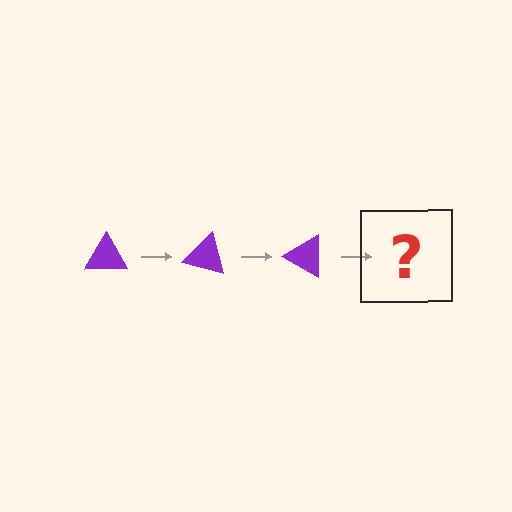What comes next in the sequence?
The next element should be a purple triangle rotated 45 degrees.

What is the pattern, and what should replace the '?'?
The pattern is that the triangle rotates 15 degrees each step. The '?' should be a purple triangle rotated 45 degrees.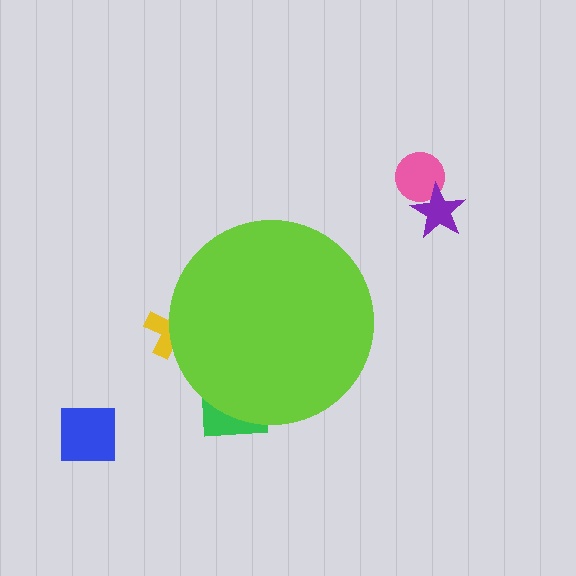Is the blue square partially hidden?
No, the blue square is fully visible.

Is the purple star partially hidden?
No, the purple star is fully visible.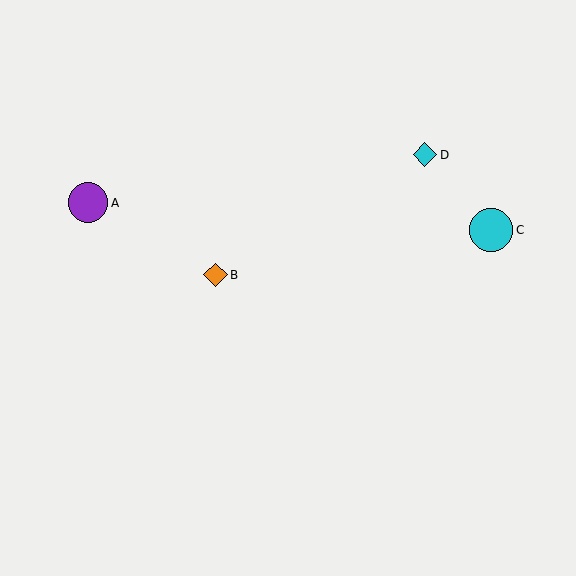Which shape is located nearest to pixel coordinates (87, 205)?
The purple circle (labeled A) at (88, 203) is nearest to that location.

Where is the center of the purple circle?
The center of the purple circle is at (88, 203).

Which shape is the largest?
The cyan circle (labeled C) is the largest.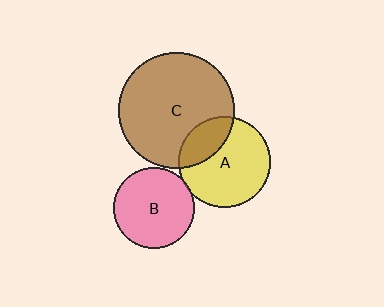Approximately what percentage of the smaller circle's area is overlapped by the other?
Approximately 5%.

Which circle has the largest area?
Circle C (brown).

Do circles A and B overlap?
Yes.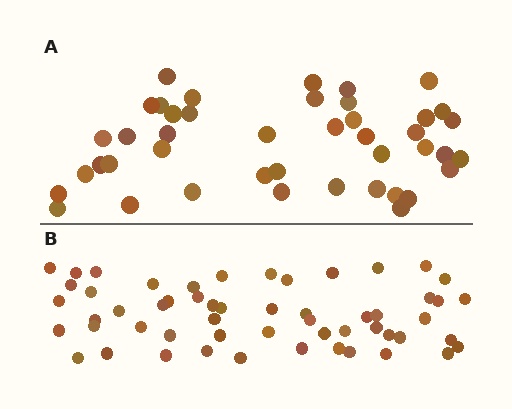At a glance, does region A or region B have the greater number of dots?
Region B (the bottom region) has more dots.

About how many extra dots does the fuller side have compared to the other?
Region B has roughly 12 or so more dots than region A.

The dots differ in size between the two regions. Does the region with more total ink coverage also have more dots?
No. Region A has more total ink coverage because its dots are larger, but region B actually contains more individual dots. Total area can be misleading — the number of items is what matters here.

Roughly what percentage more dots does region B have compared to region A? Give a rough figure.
About 30% more.